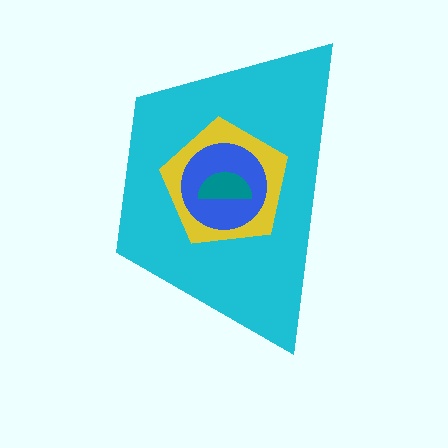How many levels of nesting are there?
4.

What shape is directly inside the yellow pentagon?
The blue circle.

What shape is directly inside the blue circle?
The teal semicircle.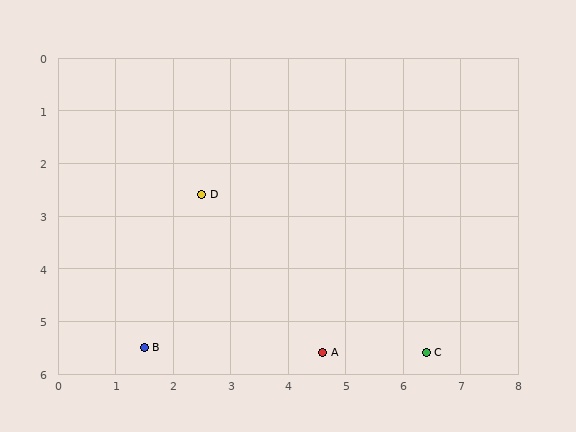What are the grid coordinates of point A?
Point A is at approximately (4.6, 5.6).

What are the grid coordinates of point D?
Point D is at approximately (2.5, 2.6).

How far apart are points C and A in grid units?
Points C and A are about 1.8 grid units apart.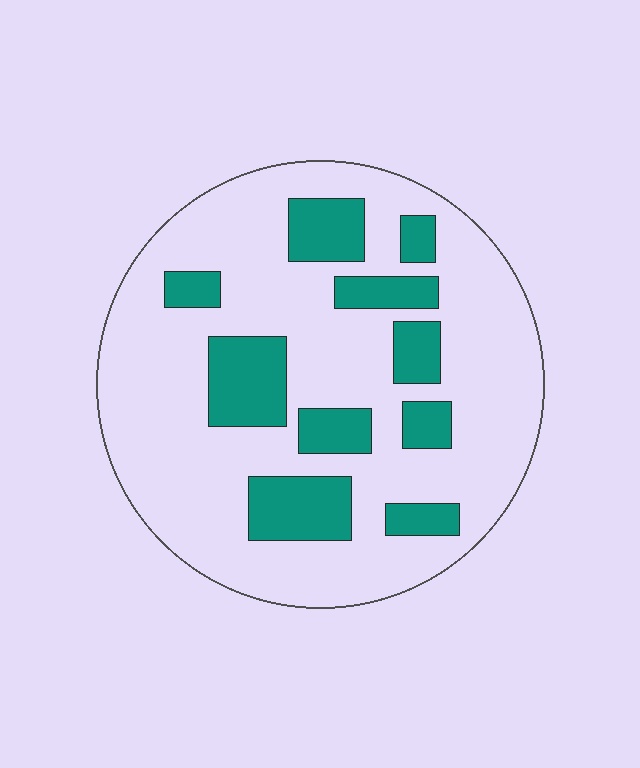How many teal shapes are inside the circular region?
10.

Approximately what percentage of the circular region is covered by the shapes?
Approximately 25%.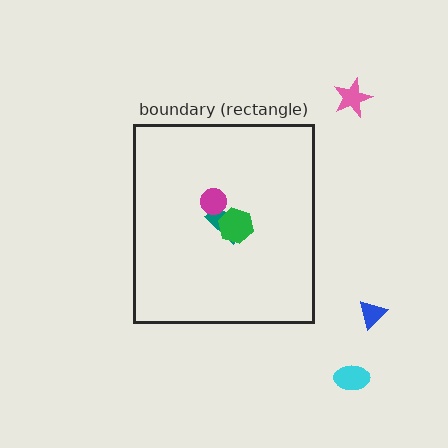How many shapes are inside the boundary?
3 inside, 3 outside.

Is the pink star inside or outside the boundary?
Outside.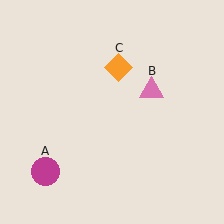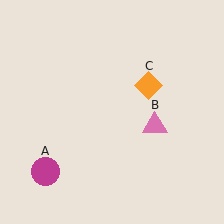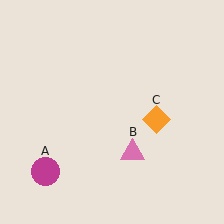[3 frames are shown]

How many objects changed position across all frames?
2 objects changed position: pink triangle (object B), orange diamond (object C).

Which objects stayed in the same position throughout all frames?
Magenta circle (object A) remained stationary.